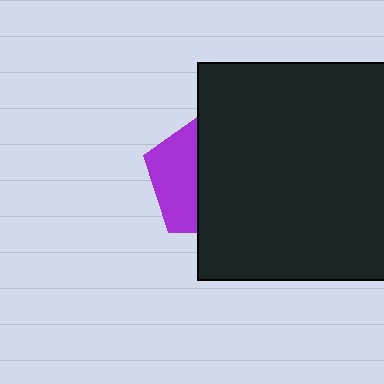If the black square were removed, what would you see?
You would see the complete purple pentagon.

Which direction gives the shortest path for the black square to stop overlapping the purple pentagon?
Moving right gives the shortest separation.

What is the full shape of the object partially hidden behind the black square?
The partially hidden object is a purple pentagon.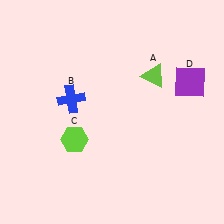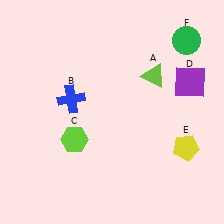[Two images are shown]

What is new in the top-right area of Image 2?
A green circle (F) was added in the top-right area of Image 2.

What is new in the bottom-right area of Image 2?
A yellow pentagon (E) was added in the bottom-right area of Image 2.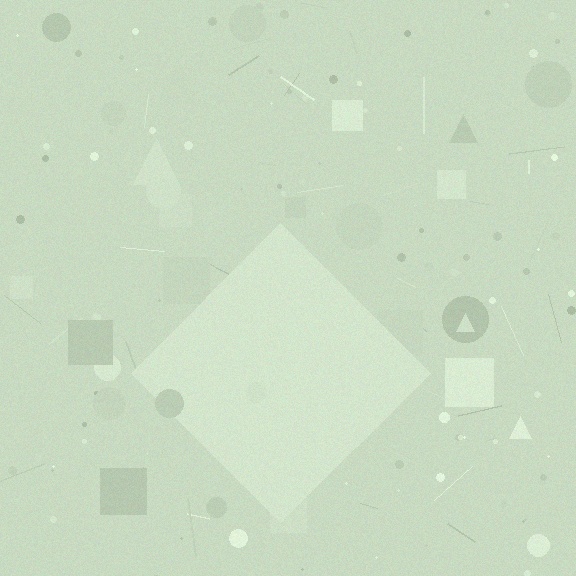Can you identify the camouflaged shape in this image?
The camouflaged shape is a diamond.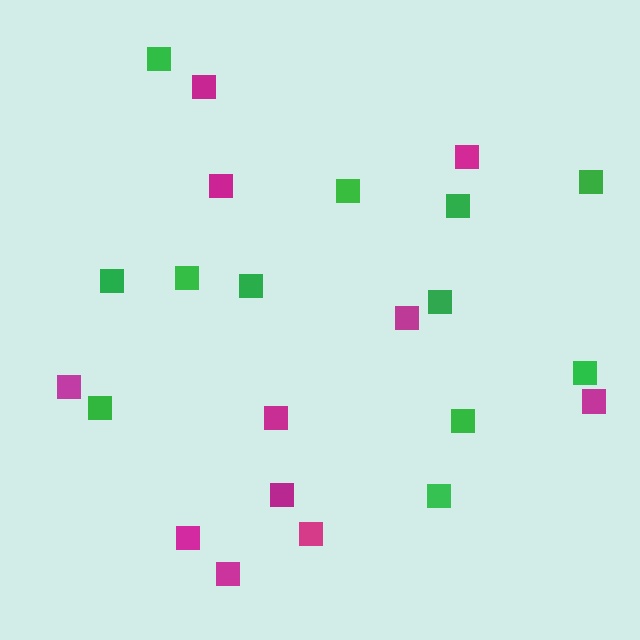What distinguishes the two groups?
There are 2 groups: one group of green squares (12) and one group of magenta squares (11).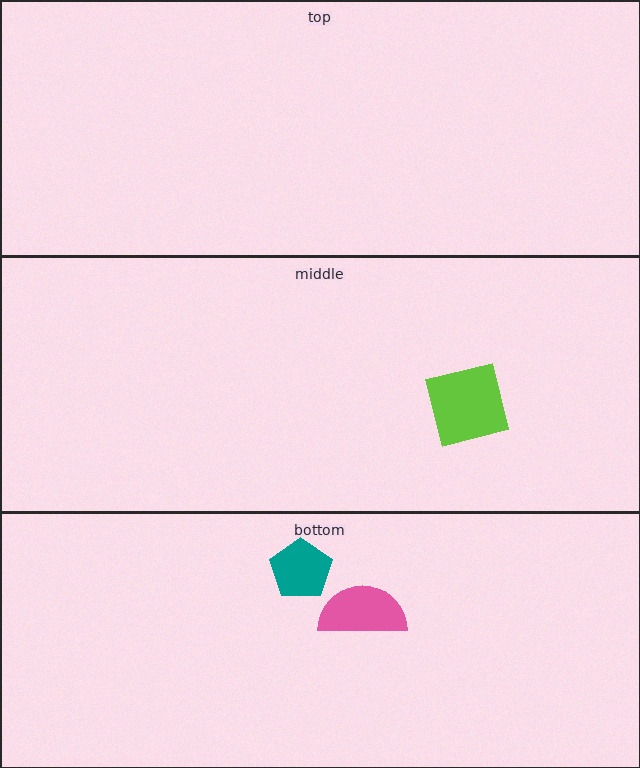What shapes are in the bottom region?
The teal pentagon, the pink semicircle.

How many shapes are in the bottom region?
2.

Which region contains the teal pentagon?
The bottom region.